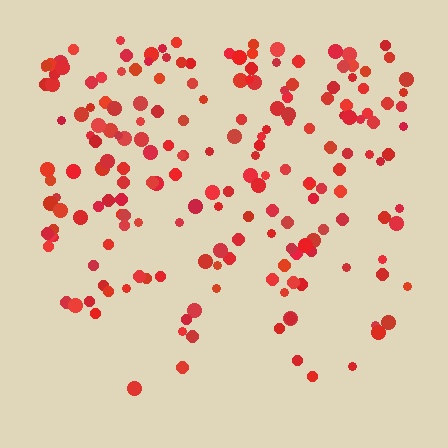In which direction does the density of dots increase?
From bottom to top, with the top side densest.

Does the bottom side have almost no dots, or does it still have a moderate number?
Still a moderate number, just noticeably fewer than the top.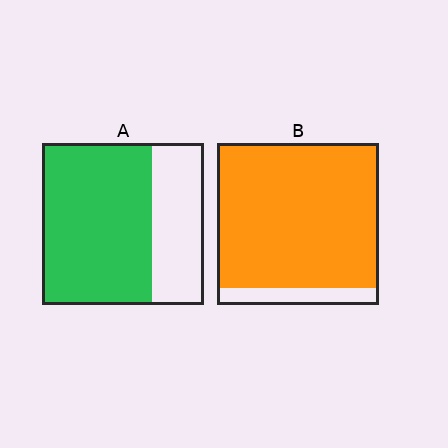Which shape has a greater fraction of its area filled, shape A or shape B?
Shape B.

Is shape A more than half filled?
Yes.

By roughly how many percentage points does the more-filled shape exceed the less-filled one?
By roughly 20 percentage points (B over A).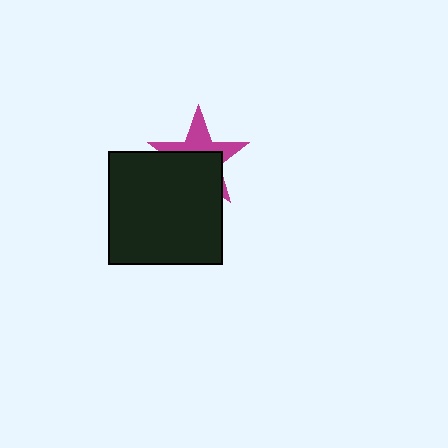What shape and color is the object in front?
The object in front is a black rectangle.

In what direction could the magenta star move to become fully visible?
The magenta star could move up. That would shift it out from behind the black rectangle entirely.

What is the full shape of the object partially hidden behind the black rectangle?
The partially hidden object is a magenta star.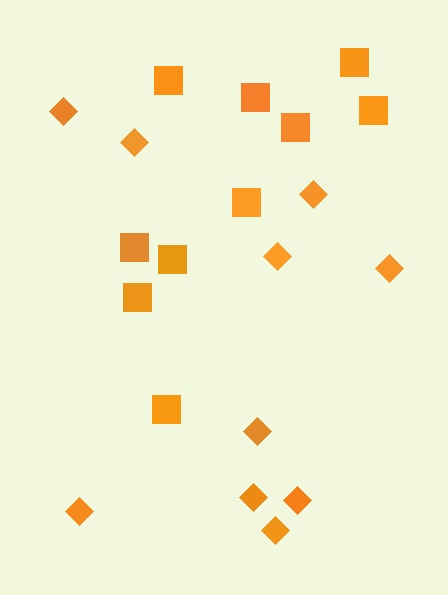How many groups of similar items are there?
There are 2 groups: one group of diamonds (10) and one group of squares (10).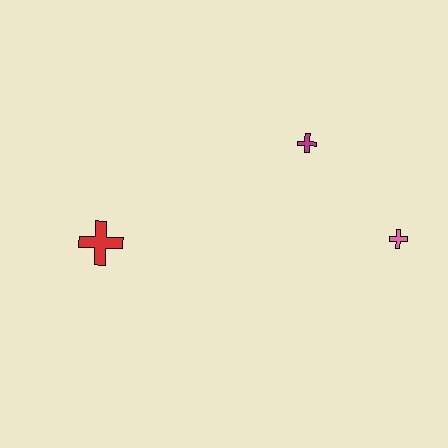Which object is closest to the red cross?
The magenta cross is closest to the red cross.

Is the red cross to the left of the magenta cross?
Yes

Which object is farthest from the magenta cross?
The red cross is farthest from the magenta cross.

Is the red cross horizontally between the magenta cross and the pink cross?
No